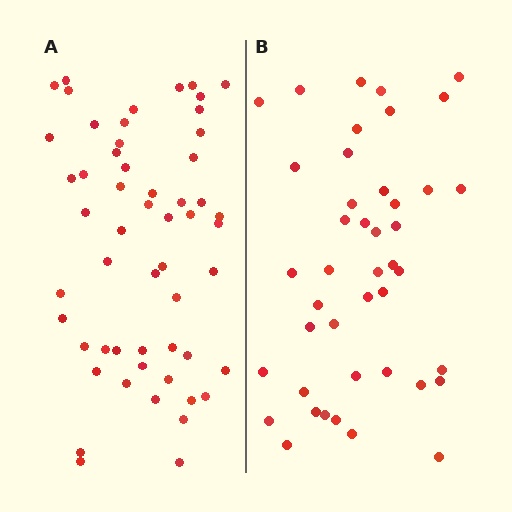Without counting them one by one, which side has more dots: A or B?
Region A (the left region) has more dots.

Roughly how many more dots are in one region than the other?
Region A has roughly 12 or so more dots than region B.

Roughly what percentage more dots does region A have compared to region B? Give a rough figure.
About 30% more.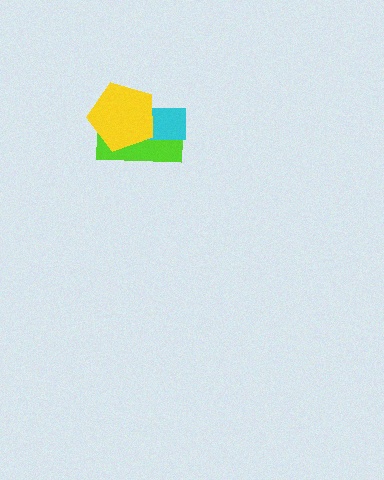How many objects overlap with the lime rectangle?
2 objects overlap with the lime rectangle.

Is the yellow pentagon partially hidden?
No, no other shape covers it.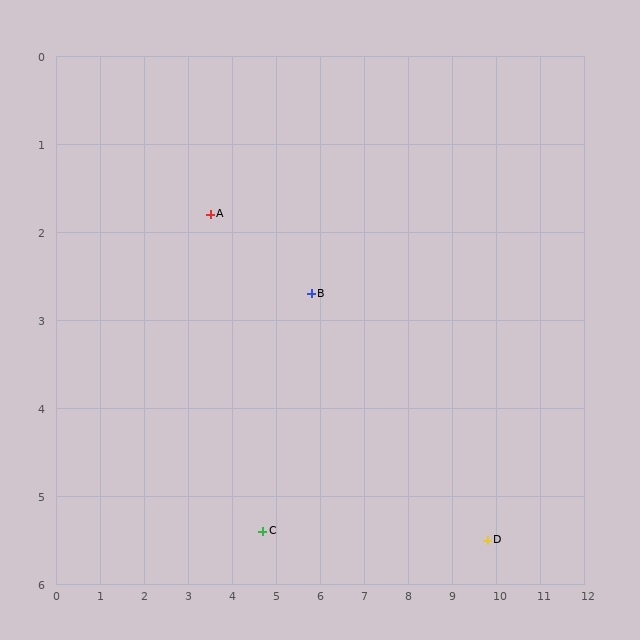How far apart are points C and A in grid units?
Points C and A are about 3.8 grid units apart.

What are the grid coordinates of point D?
Point D is at approximately (9.8, 5.5).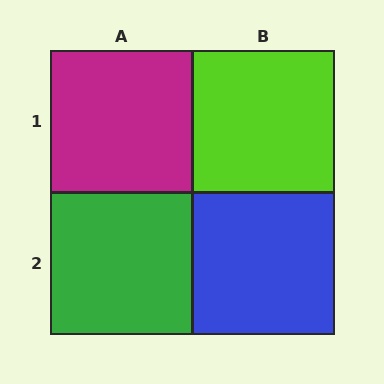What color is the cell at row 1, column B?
Lime.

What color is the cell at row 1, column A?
Magenta.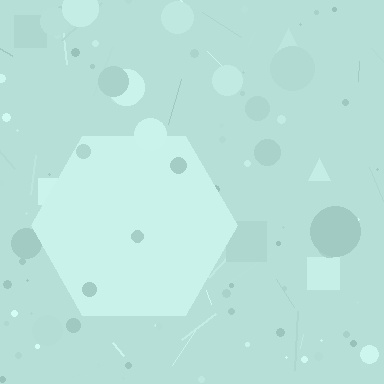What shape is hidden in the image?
A hexagon is hidden in the image.